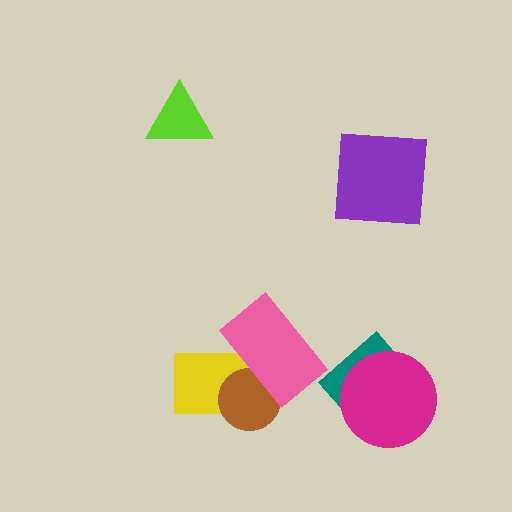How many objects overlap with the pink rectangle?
2 objects overlap with the pink rectangle.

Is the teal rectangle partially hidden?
Yes, it is partially covered by another shape.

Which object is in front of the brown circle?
The pink rectangle is in front of the brown circle.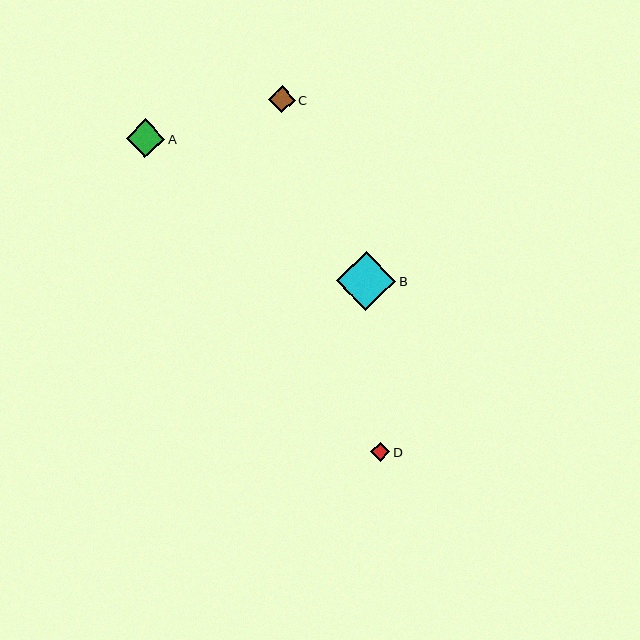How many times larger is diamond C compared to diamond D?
Diamond C is approximately 1.4 times the size of diamond D.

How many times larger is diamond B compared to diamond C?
Diamond B is approximately 2.2 times the size of diamond C.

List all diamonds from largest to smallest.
From largest to smallest: B, A, C, D.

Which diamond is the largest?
Diamond B is the largest with a size of approximately 59 pixels.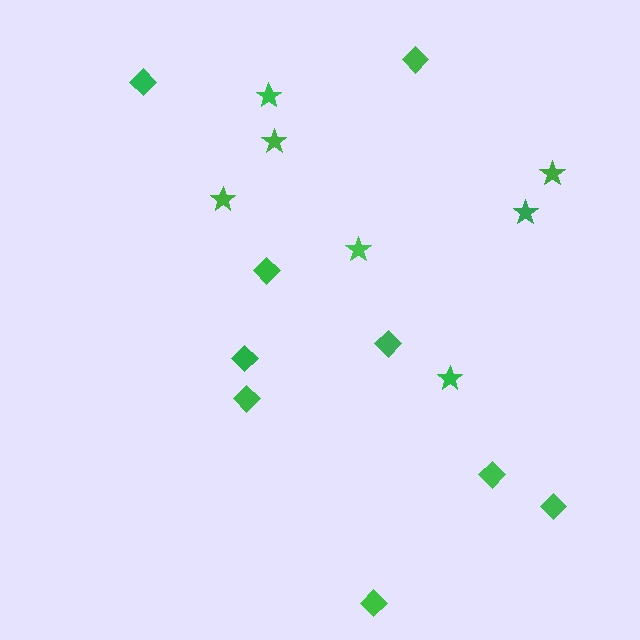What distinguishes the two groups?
There are 2 groups: one group of diamonds (9) and one group of stars (7).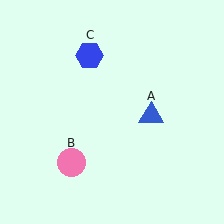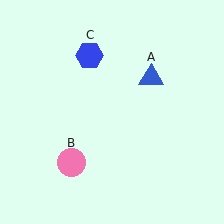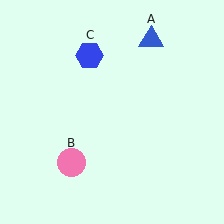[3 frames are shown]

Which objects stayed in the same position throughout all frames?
Pink circle (object B) and blue hexagon (object C) remained stationary.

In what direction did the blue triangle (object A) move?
The blue triangle (object A) moved up.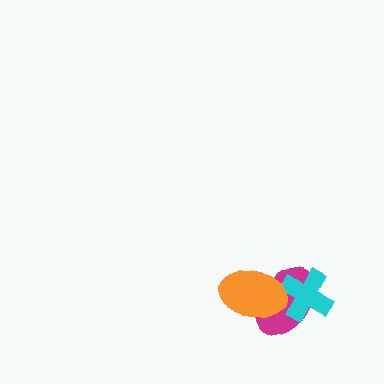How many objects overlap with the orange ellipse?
2 objects overlap with the orange ellipse.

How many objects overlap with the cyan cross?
2 objects overlap with the cyan cross.